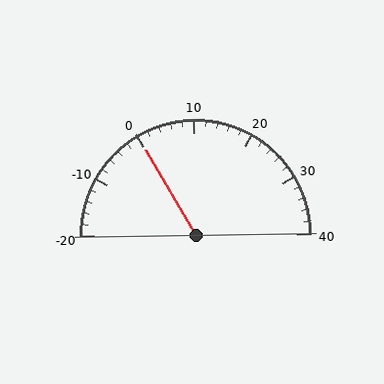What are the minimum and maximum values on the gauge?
The gauge ranges from -20 to 40.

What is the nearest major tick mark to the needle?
The nearest major tick mark is 0.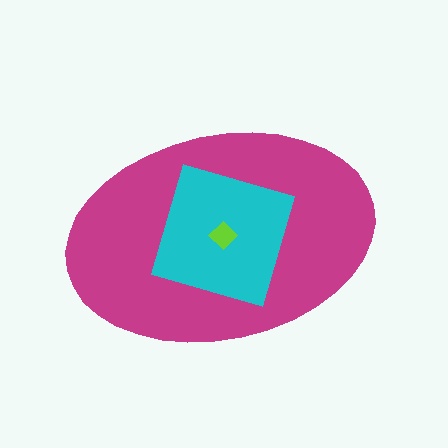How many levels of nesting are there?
3.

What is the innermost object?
The lime diamond.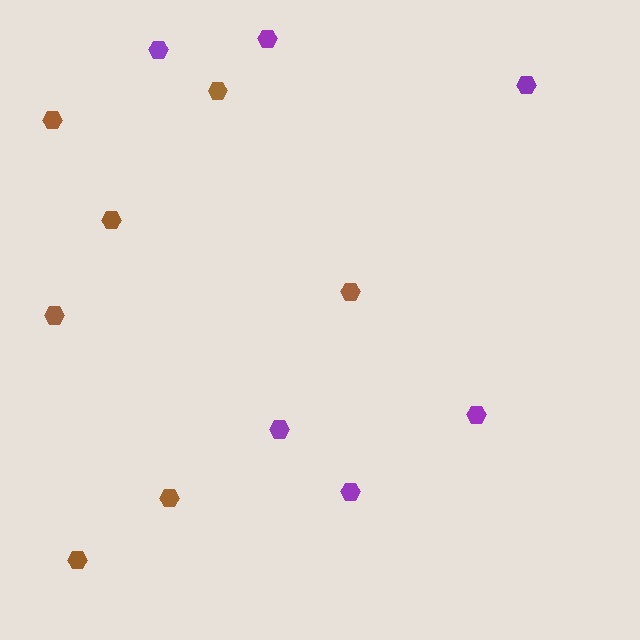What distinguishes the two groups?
There are 2 groups: one group of purple hexagons (6) and one group of brown hexagons (7).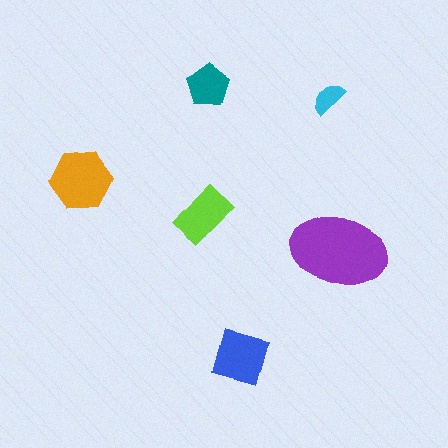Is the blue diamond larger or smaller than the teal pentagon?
Larger.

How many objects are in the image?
There are 6 objects in the image.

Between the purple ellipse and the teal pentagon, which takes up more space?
The purple ellipse.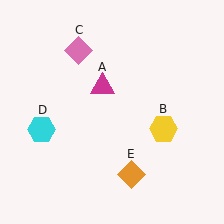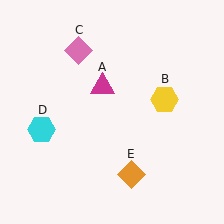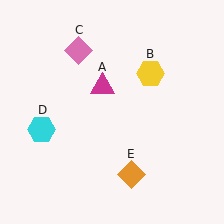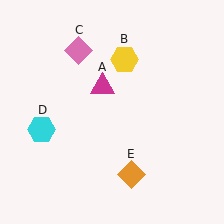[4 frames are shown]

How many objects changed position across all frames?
1 object changed position: yellow hexagon (object B).